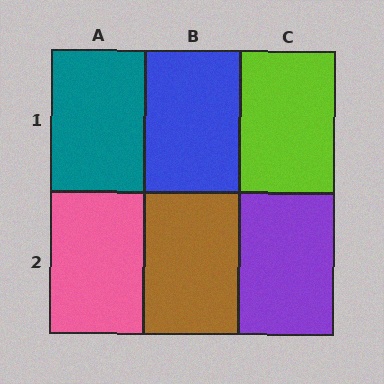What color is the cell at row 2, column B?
Brown.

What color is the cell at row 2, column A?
Pink.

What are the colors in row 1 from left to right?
Teal, blue, lime.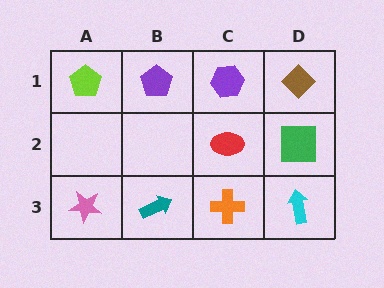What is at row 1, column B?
A purple pentagon.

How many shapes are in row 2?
2 shapes.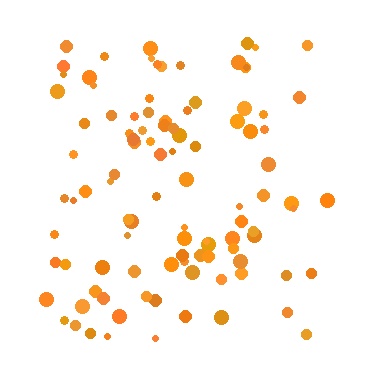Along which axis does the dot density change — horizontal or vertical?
Horizontal.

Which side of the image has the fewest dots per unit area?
The right.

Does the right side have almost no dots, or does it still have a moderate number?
Still a moderate number, just noticeably fewer than the left.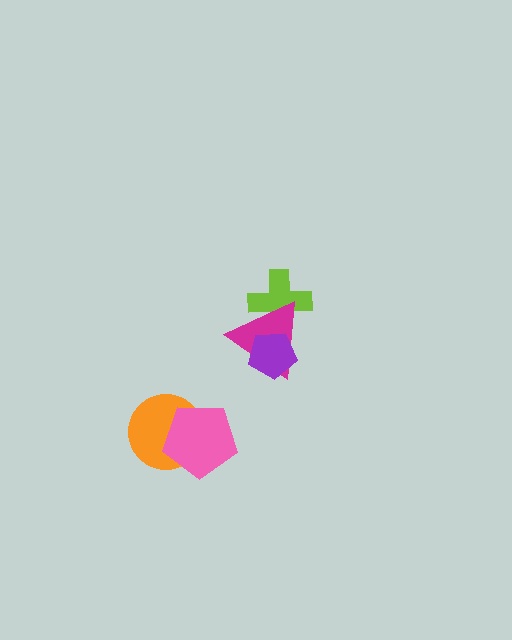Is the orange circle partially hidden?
Yes, it is partially covered by another shape.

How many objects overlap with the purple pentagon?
1 object overlaps with the purple pentagon.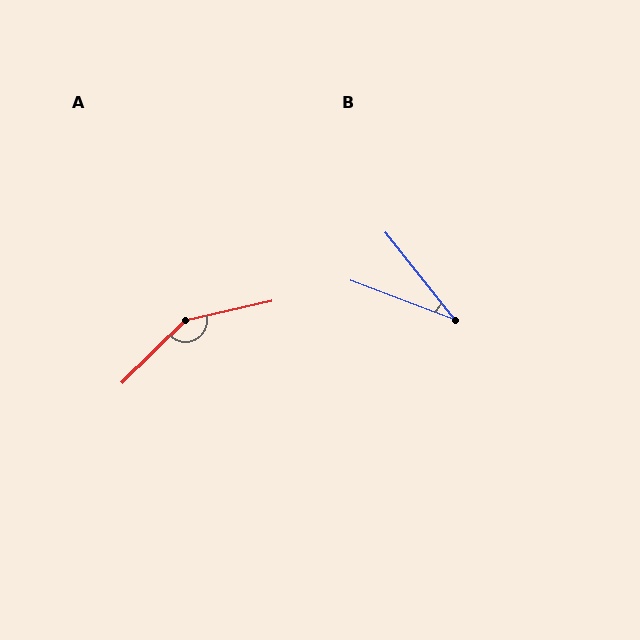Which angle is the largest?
A, at approximately 148 degrees.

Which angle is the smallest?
B, at approximately 31 degrees.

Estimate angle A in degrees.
Approximately 148 degrees.